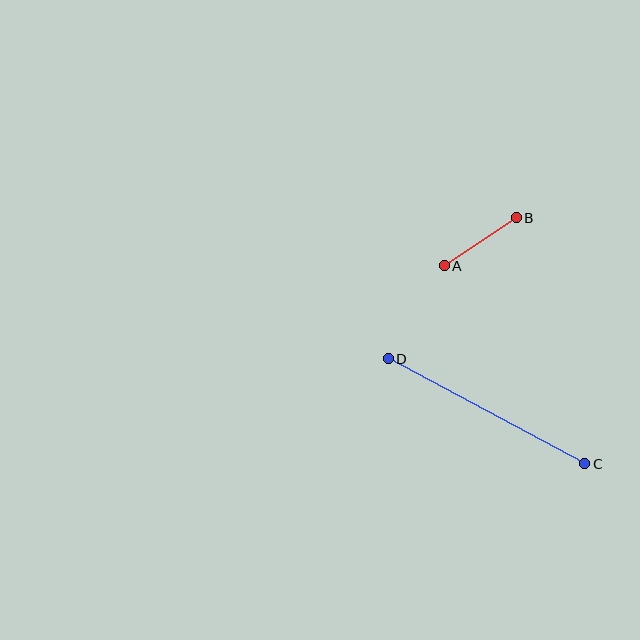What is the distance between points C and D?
The distance is approximately 223 pixels.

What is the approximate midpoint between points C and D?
The midpoint is at approximately (486, 411) pixels.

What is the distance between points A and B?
The distance is approximately 87 pixels.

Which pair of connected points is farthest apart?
Points C and D are farthest apart.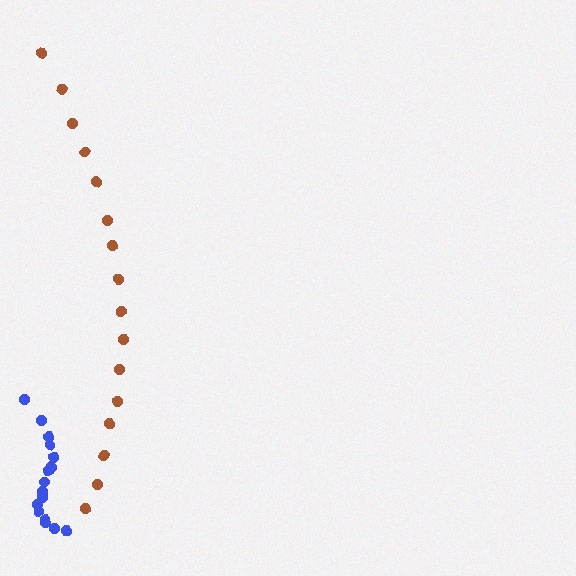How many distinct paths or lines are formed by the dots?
There are 2 distinct paths.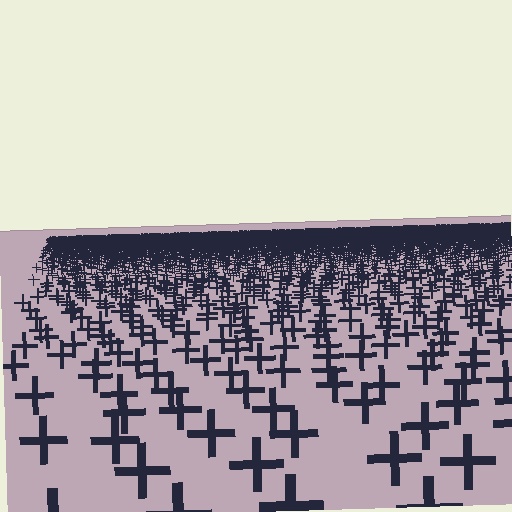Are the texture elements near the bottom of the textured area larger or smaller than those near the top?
Larger. Near the bottom, elements are closer to the viewer and appear at a bigger on-screen size.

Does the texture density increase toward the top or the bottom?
Density increases toward the top.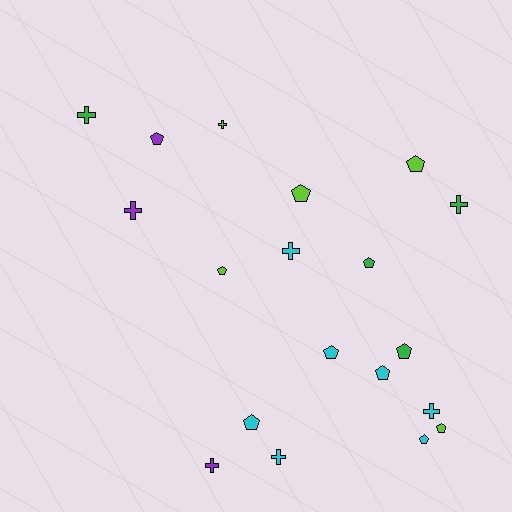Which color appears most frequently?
Cyan, with 7 objects.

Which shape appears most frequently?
Pentagon, with 11 objects.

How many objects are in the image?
There are 19 objects.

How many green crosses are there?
There are 2 green crosses.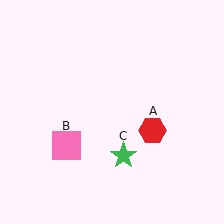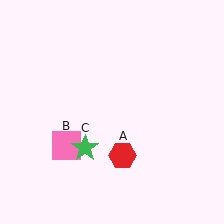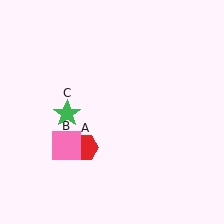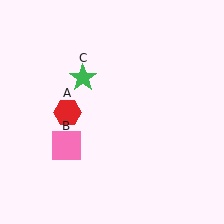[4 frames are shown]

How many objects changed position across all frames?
2 objects changed position: red hexagon (object A), green star (object C).